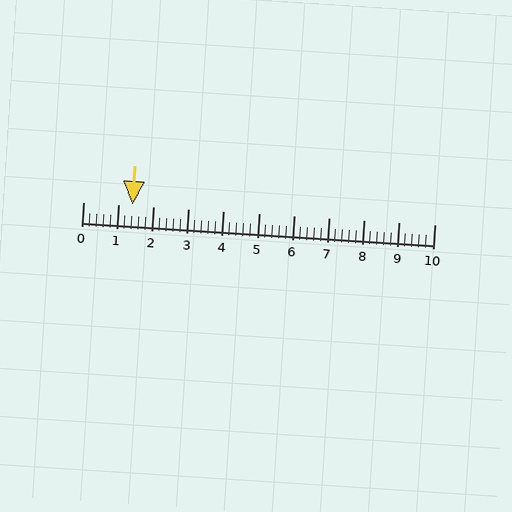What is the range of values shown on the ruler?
The ruler shows values from 0 to 10.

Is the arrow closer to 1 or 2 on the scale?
The arrow is closer to 1.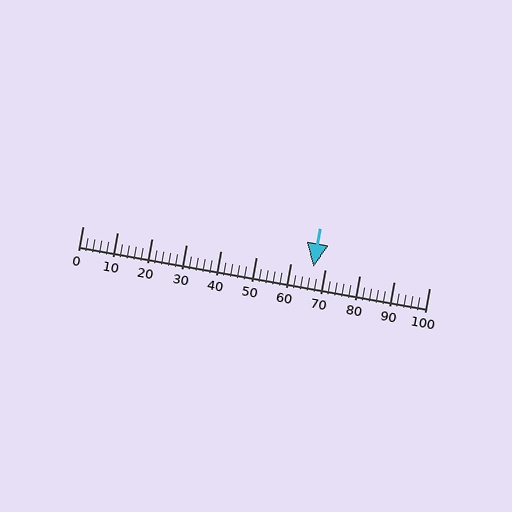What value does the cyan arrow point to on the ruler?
The cyan arrow points to approximately 67.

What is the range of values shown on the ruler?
The ruler shows values from 0 to 100.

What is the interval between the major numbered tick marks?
The major tick marks are spaced 10 units apart.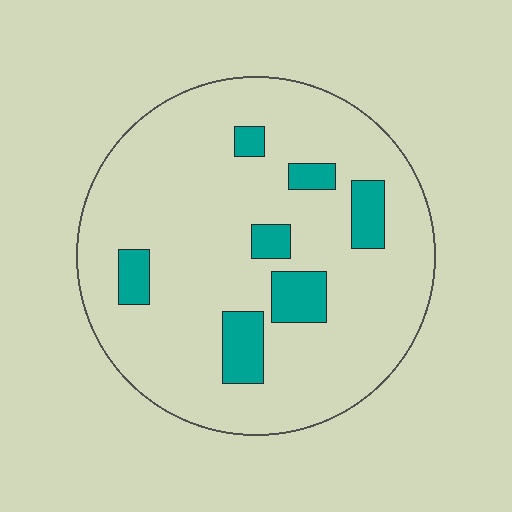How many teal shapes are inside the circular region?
7.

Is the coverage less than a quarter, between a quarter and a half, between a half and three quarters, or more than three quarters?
Less than a quarter.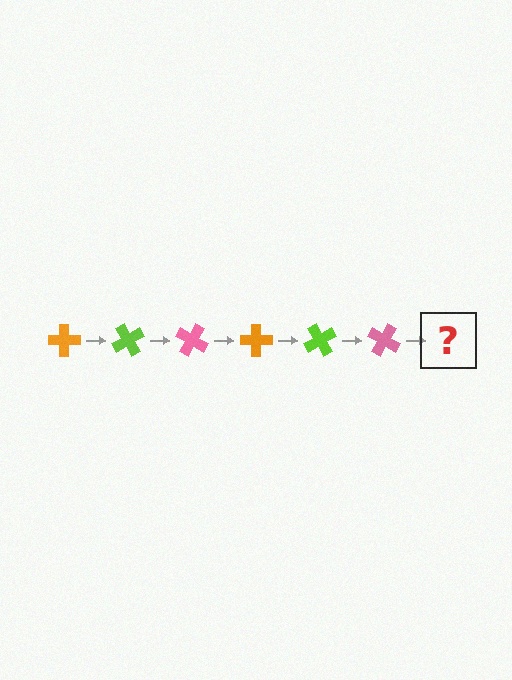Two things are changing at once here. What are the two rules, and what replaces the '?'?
The two rules are that it rotates 60 degrees each step and the color cycles through orange, lime, and pink. The '?' should be an orange cross, rotated 360 degrees from the start.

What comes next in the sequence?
The next element should be an orange cross, rotated 360 degrees from the start.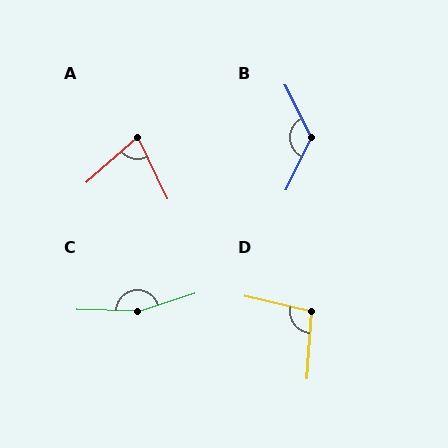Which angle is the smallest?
A, at approximately 74 degrees.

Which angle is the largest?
C, at approximately 160 degrees.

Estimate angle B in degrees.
Approximately 127 degrees.